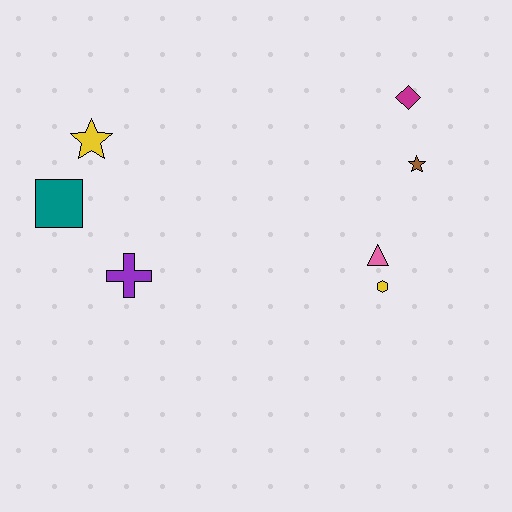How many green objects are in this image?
There are no green objects.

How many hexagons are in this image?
There is 1 hexagon.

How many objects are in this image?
There are 7 objects.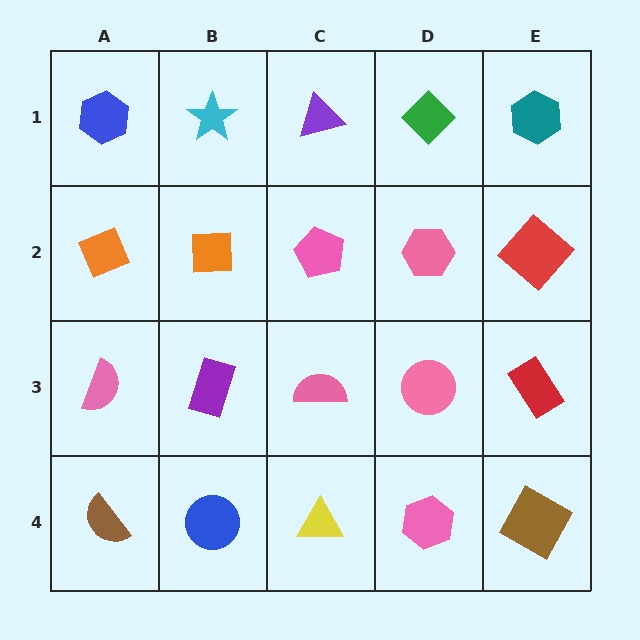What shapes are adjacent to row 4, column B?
A purple rectangle (row 3, column B), a brown semicircle (row 4, column A), a yellow triangle (row 4, column C).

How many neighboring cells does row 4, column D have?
3.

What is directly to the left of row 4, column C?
A blue circle.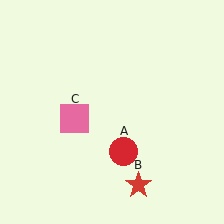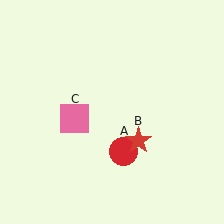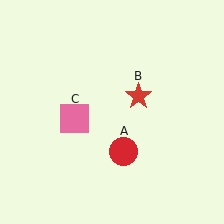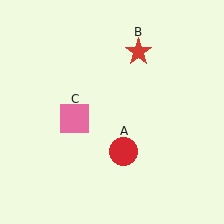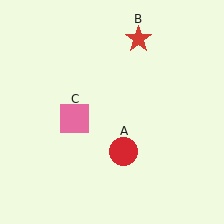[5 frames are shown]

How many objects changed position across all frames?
1 object changed position: red star (object B).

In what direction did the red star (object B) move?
The red star (object B) moved up.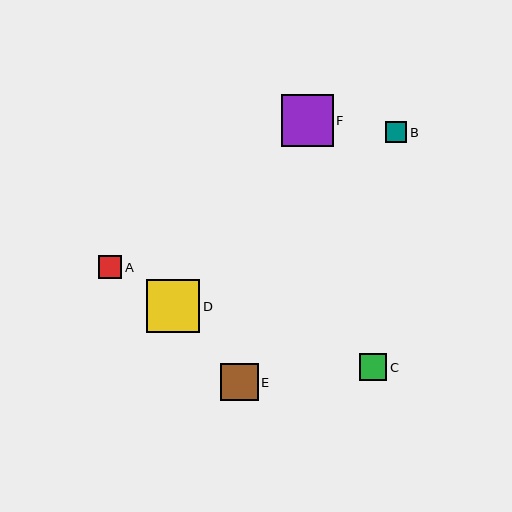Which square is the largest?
Square D is the largest with a size of approximately 53 pixels.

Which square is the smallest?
Square B is the smallest with a size of approximately 21 pixels.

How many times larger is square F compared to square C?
Square F is approximately 1.9 times the size of square C.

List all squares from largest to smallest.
From largest to smallest: D, F, E, C, A, B.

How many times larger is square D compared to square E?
Square D is approximately 1.4 times the size of square E.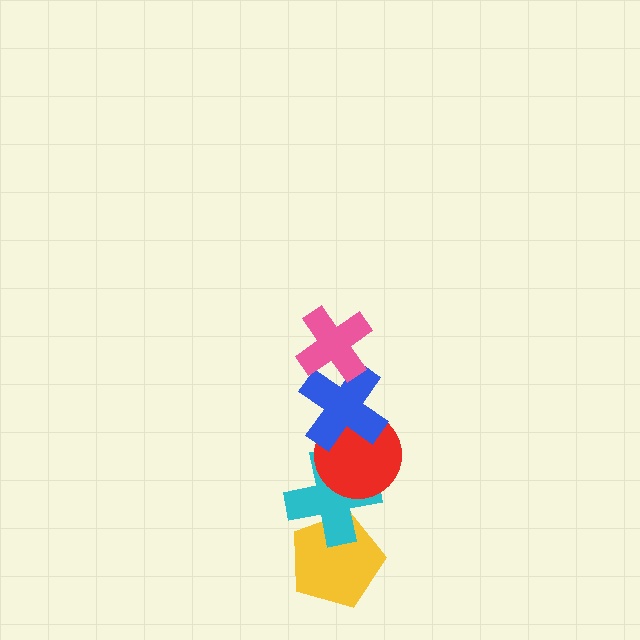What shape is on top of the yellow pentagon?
The cyan cross is on top of the yellow pentagon.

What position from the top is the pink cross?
The pink cross is 1st from the top.